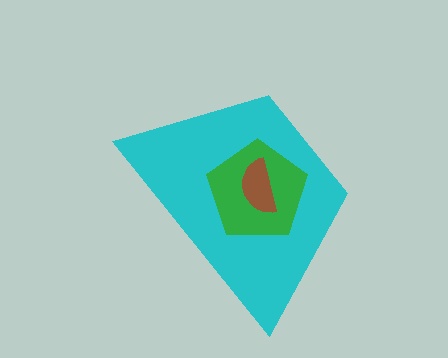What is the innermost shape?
The brown semicircle.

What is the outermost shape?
The cyan trapezoid.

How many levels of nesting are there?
3.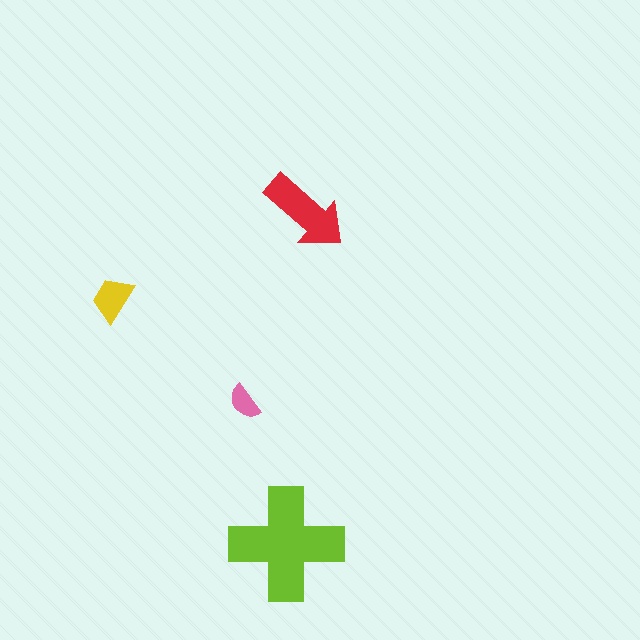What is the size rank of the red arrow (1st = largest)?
2nd.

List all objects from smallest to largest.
The pink semicircle, the yellow trapezoid, the red arrow, the lime cross.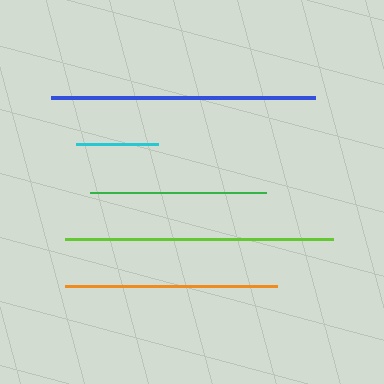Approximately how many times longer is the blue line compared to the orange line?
The blue line is approximately 1.2 times the length of the orange line.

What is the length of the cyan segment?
The cyan segment is approximately 82 pixels long.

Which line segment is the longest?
The lime line is the longest at approximately 268 pixels.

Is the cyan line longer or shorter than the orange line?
The orange line is longer than the cyan line.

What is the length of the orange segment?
The orange segment is approximately 213 pixels long.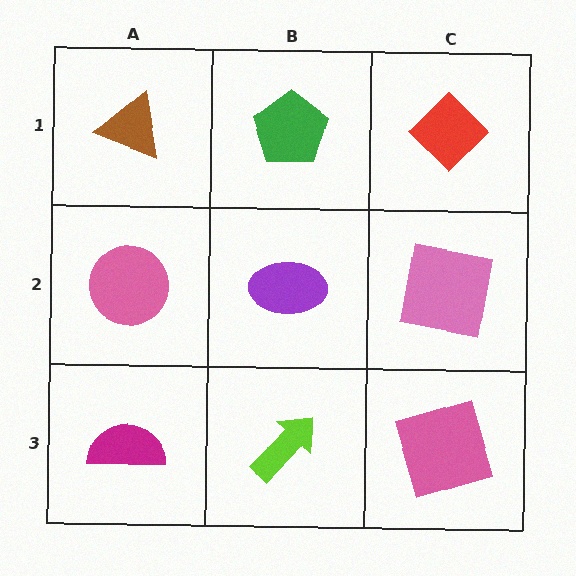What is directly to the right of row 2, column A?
A purple ellipse.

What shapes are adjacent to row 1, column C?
A pink square (row 2, column C), a green pentagon (row 1, column B).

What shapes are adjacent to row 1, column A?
A pink circle (row 2, column A), a green pentagon (row 1, column B).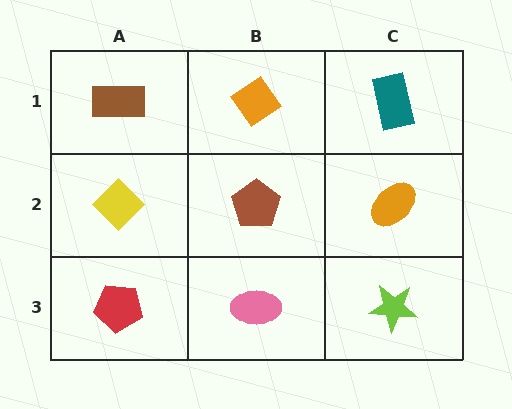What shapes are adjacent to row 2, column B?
An orange diamond (row 1, column B), a pink ellipse (row 3, column B), a yellow diamond (row 2, column A), an orange ellipse (row 2, column C).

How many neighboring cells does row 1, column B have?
3.